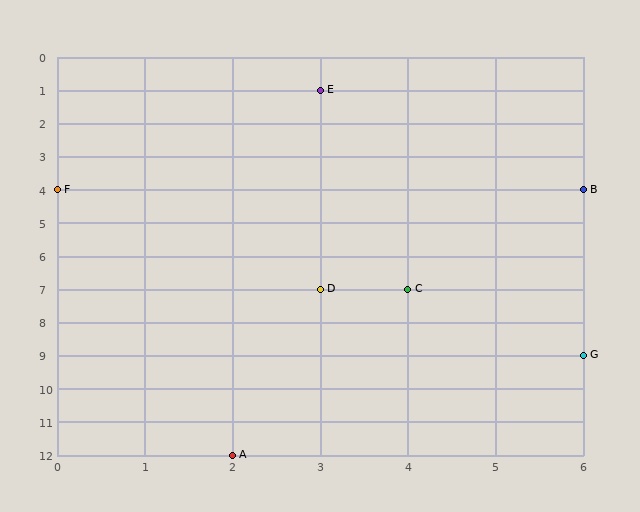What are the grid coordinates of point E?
Point E is at grid coordinates (3, 1).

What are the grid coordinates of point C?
Point C is at grid coordinates (4, 7).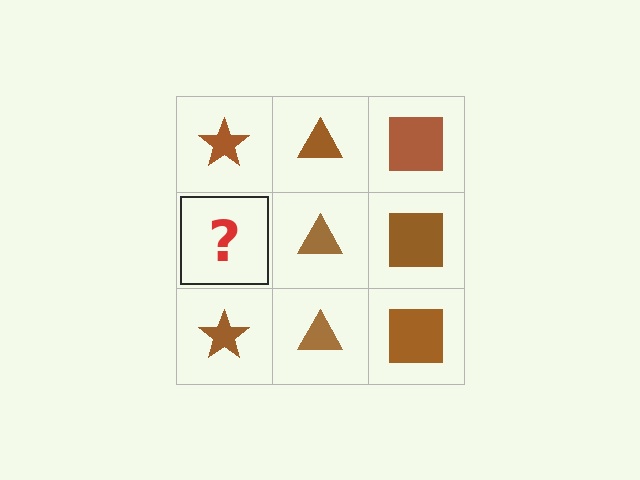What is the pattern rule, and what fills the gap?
The rule is that each column has a consistent shape. The gap should be filled with a brown star.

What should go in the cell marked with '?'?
The missing cell should contain a brown star.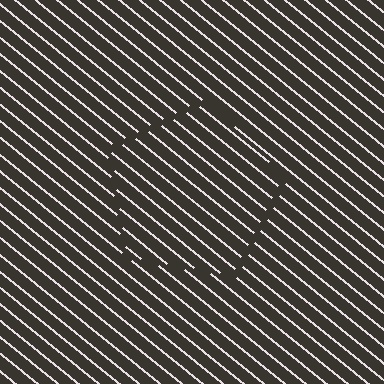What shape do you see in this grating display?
An illusory pentagon. The interior of the shape contains the same grating, shifted by half a period — the contour is defined by the phase discontinuity where line-ends from the inner and outer gratings abut.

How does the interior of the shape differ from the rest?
The interior of the shape contains the same grating, shifted by half a period — the contour is defined by the phase discontinuity where line-ends from the inner and outer gratings abut.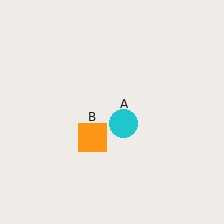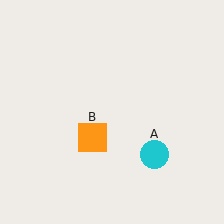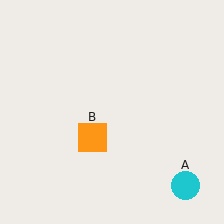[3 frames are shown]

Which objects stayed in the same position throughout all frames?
Orange square (object B) remained stationary.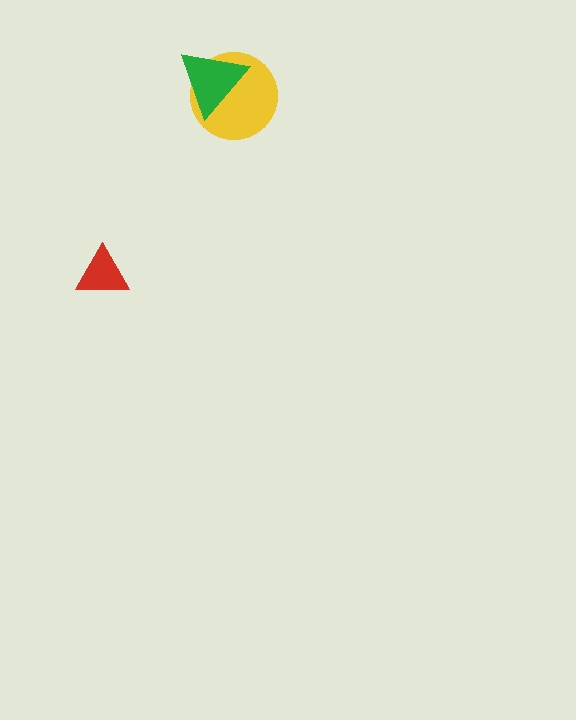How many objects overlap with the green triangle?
1 object overlaps with the green triangle.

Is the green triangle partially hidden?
No, no other shape covers it.